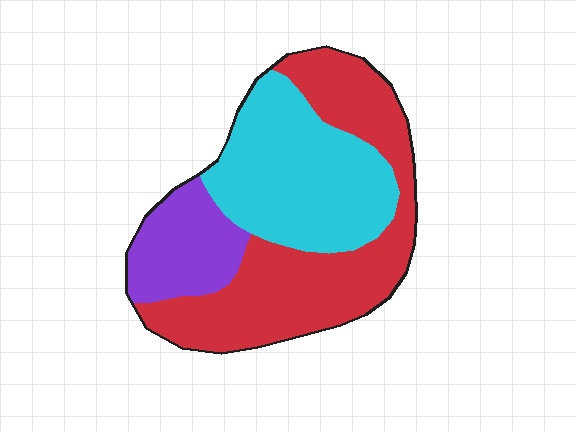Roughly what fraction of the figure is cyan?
Cyan takes up about three eighths (3/8) of the figure.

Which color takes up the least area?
Purple, at roughly 15%.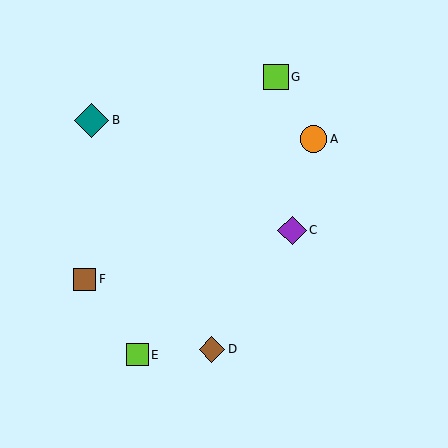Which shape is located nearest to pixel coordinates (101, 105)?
The teal diamond (labeled B) at (92, 120) is nearest to that location.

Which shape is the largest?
The teal diamond (labeled B) is the largest.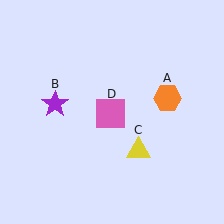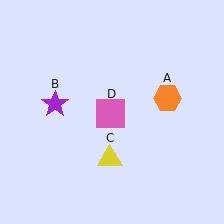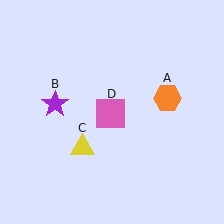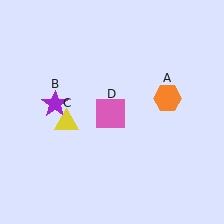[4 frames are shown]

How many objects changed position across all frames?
1 object changed position: yellow triangle (object C).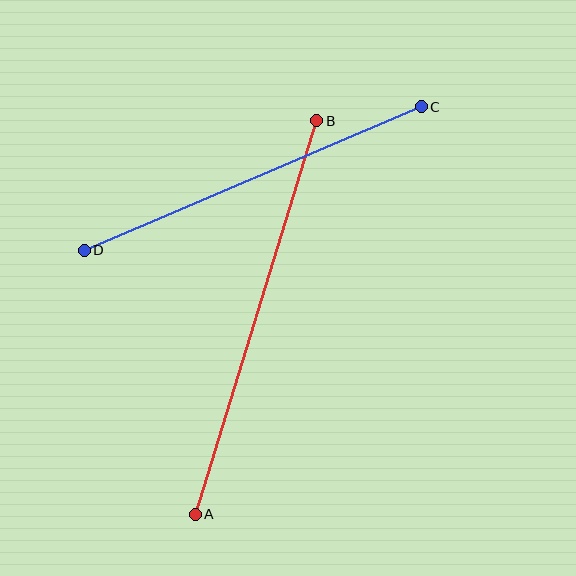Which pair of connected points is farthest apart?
Points A and B are farthest apart.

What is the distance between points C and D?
The distance is approximately 367 pixels.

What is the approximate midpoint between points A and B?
The midpoint is at approximately (256, 318) pixels.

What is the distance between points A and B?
The distance is approximately 412 pixels.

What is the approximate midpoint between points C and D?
The midpoint is at approximately (253, 179) pixels.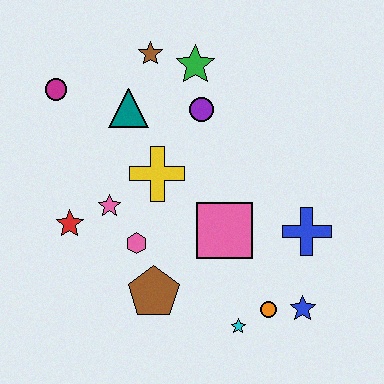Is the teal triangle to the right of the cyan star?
No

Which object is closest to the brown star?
The green star is closest to the brown star.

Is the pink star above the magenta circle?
No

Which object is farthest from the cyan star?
The magenta circle is farthest from the cyan star.